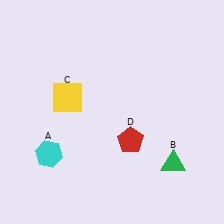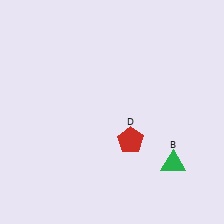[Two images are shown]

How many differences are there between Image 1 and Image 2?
There are 2 differences between the two images.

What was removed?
The yellow square (C), the cyan hexagon (A) were removed in Image 2.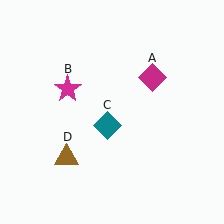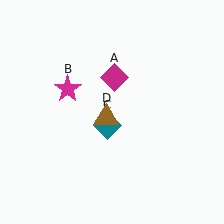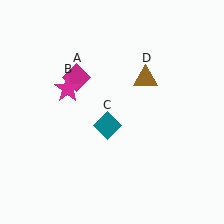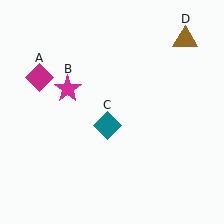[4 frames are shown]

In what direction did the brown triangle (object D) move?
The brown triangle (object D) moved up and to the right.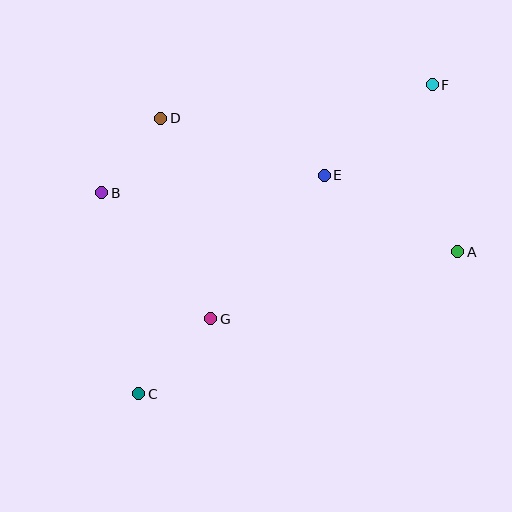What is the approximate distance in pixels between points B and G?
The distance between B and G is approximately 166 pixels.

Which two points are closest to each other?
Points B and D are closest to each other.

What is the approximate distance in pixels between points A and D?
The distance between A and D is approximately 326 pixels.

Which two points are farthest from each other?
Points C and F are farthest from each other.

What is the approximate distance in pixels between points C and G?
The distance between C and G is approximately 104 pixels.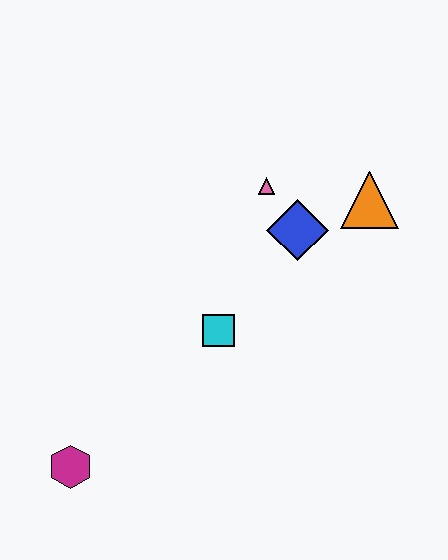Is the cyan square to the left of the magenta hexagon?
No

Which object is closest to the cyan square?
The blue diamond is closest to the cyan square.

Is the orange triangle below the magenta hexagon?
No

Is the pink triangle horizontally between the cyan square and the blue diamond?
Yes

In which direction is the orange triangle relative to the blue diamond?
The orange triangle is to the right of the blue diamond.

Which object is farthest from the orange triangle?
The magenta hexagon is farthest from the orange triangle.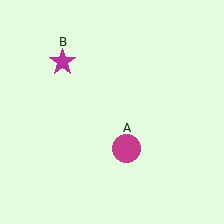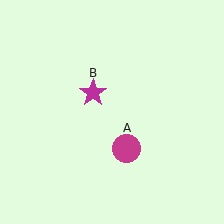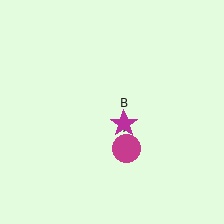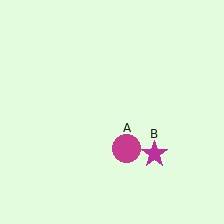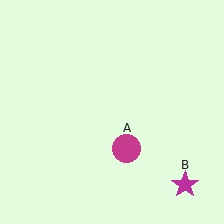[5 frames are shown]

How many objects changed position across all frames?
1 object changed position: magenta star (object B).